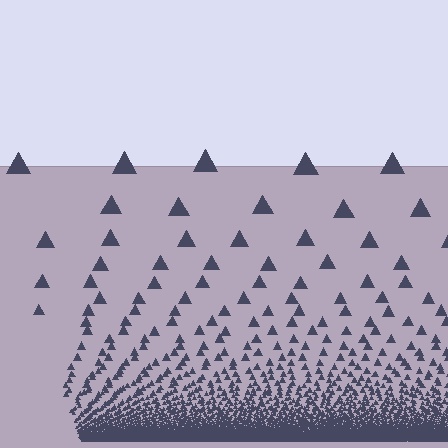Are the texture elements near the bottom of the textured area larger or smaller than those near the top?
Smaller. The gradient is inverted — elements near the bottom are smaller and denser.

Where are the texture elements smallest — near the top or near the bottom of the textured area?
Near the bottom.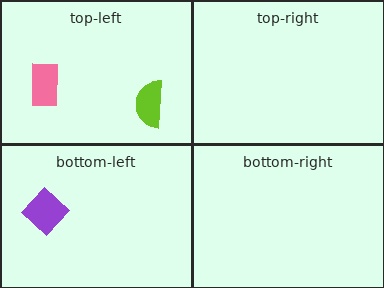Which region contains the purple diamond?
The bottom-left region.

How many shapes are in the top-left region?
2.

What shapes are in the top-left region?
The lime semicircle, the pink rectangle.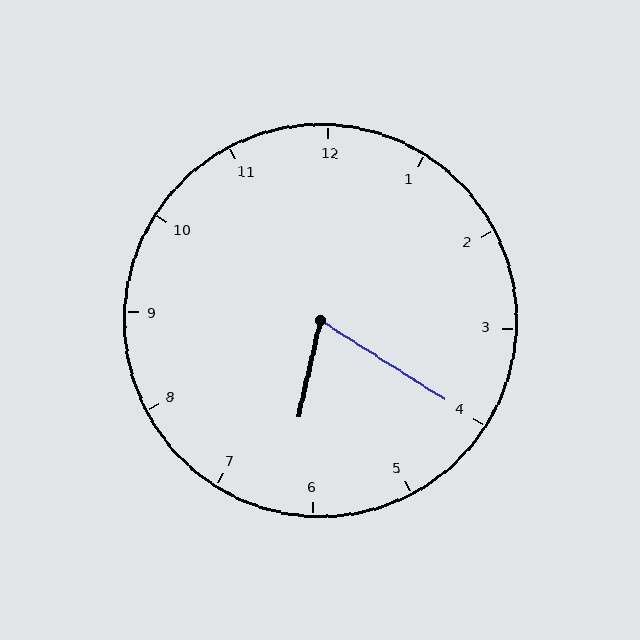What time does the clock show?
6:20.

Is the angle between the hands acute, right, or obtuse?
It is acute.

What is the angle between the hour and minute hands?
Approximately 70 degrees.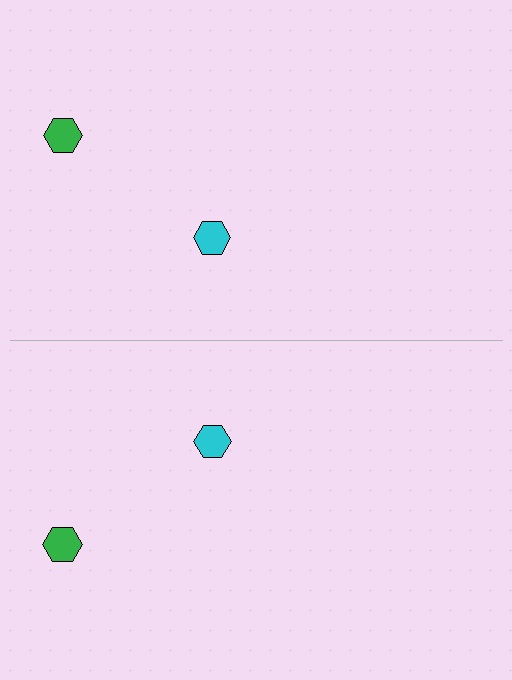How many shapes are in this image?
There are 4 shapes in this image.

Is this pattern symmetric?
Yes, this pattern has bilateral (reflection) symmetry.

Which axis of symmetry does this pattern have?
The pattern has a horizontal axis of symmetry running through the center of the image.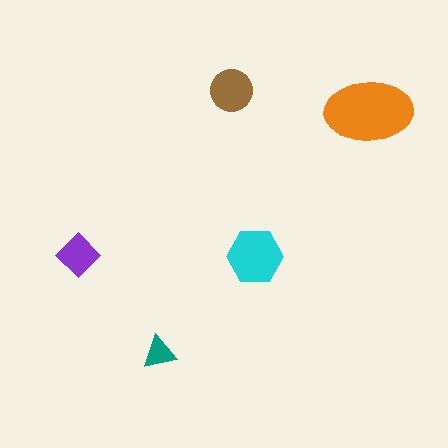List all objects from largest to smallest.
The orange ellipse, the cyan hexagon, the brown circle, the purple diamond, the teal triangle.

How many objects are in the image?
There are 5 objects in the image.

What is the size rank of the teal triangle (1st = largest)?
5th.